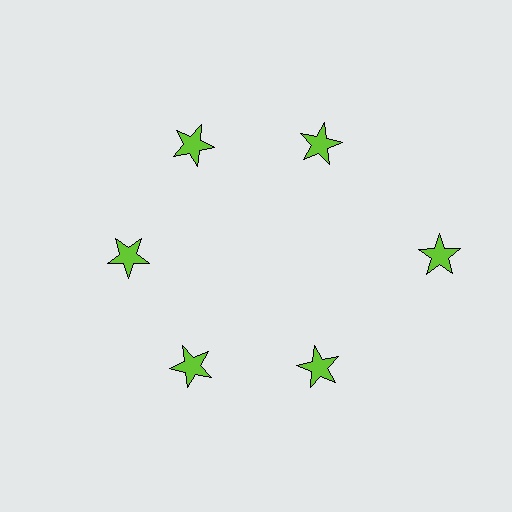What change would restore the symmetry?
The symmetry would be restored by moving it inward, back onto the ring so that all 6 stars sit at equal angles and equal distance from the center.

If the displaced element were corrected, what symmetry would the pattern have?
It would have 6-fold rotational symmetry — the pattern would map onto itself every 60 degrees.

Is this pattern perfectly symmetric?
No. The 6 lime stars are arranged in a ring, but one element near the 3 o'clock position is pushed outward from the center, breaking the 6-fold rotational symmetry.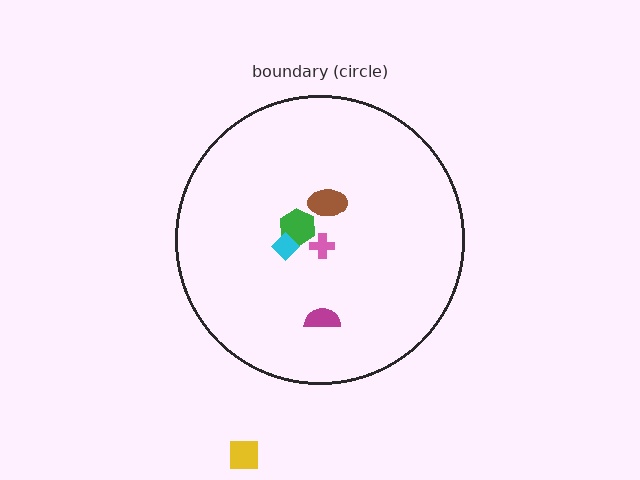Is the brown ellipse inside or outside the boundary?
Inside.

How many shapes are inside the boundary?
5 inside, 1 outside.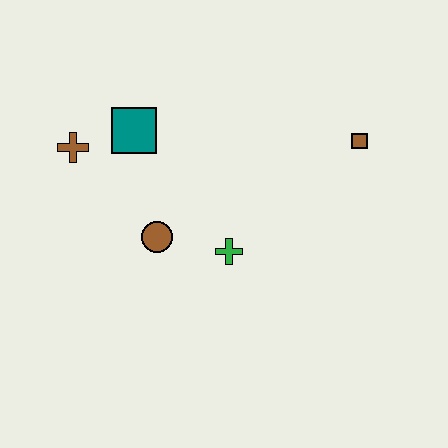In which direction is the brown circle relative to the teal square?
The brown circle is below the teal square.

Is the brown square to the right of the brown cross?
Yes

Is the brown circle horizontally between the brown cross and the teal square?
No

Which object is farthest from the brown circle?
The brown square is farthest from the brown circle.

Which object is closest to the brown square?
The green cross is closest to the brown square.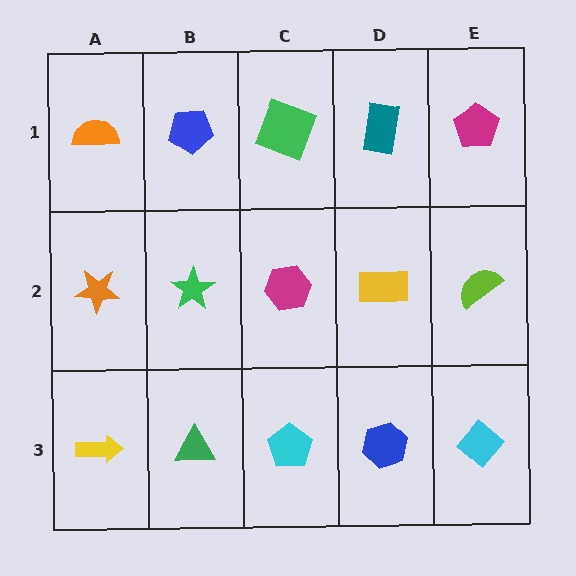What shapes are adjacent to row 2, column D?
A teal rectangle (row 1, column D), a blue hexagon (row 3, column D), a magenta hexagon (row 2, column C), a lime semicircle (row 2, column E).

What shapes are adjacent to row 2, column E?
A magenta pentagon (row 1, column E), a cyan diamond (row 3, column E), a yellow rectangle (row 2, column D).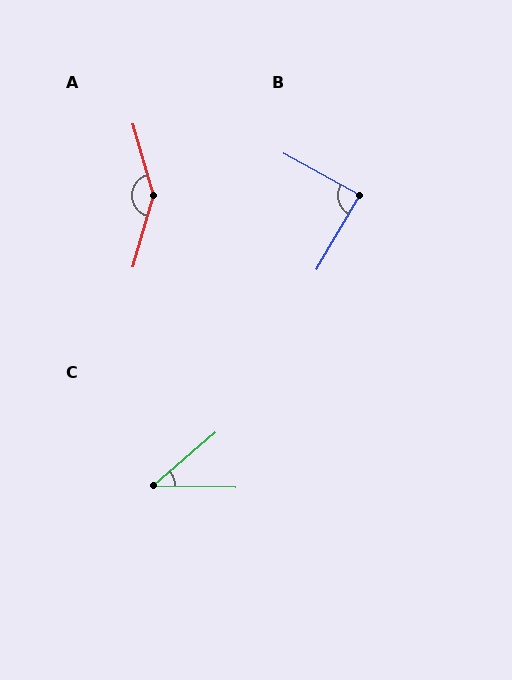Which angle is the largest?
A, at approximately 148 degrees.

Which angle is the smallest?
C, at approximately 41 degrees.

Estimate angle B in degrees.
Approximately 89 degrees.